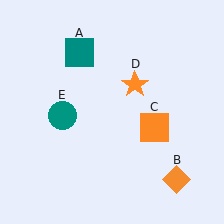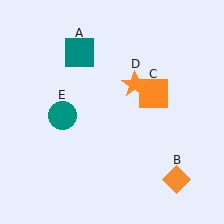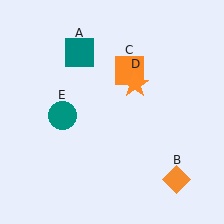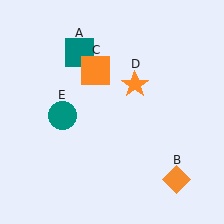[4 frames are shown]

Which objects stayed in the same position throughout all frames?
Teal square (object A) and orange diamond (object B) and orange star (object D) and teal circle (object E) remained stationary.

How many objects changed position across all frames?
1 object changed position: orange square (object C).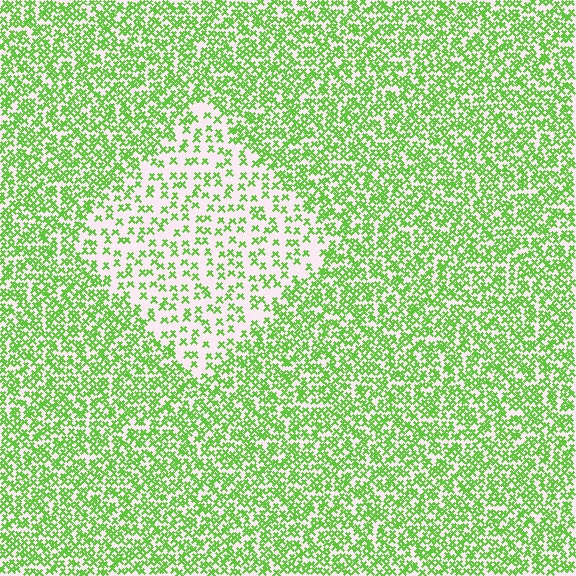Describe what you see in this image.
The image contains small lime elements arranged at two different densities. A diamond-shaped region is visible where the elements are less densely packed than the surrounding area.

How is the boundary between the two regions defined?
The boundary is defined by a change in element density (approximately 2.3x ratio). All elements are the same color, size, and shape.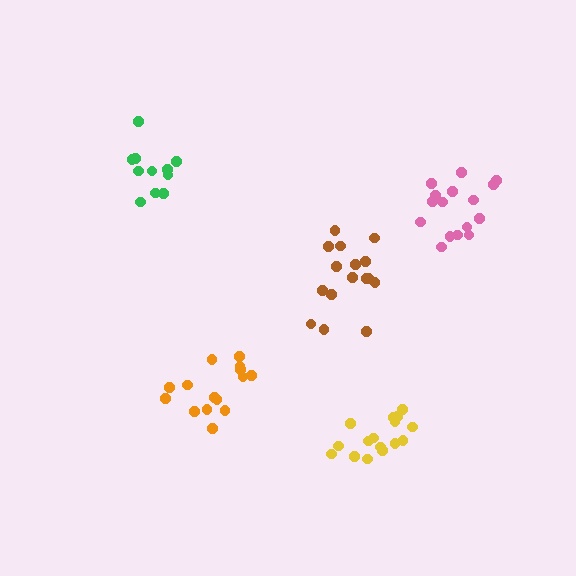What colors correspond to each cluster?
The clusters are colored: yellow, green, pink, orange, brown.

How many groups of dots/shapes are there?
There are 5 groups.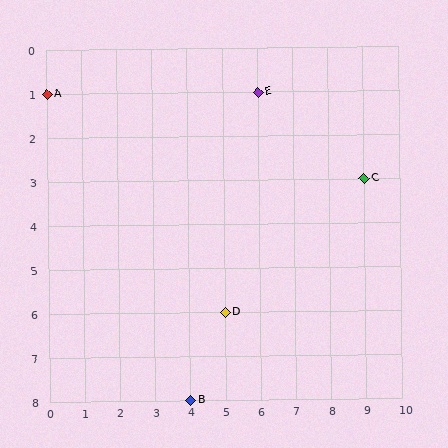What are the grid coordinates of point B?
Point B is at grid coordinates (4, 8).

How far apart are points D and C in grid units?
Points D and C are 4 columns and 3 rows apart (about 5.0 grid units diagonally).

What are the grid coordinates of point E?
Point E is at grid coordinates (6, 1).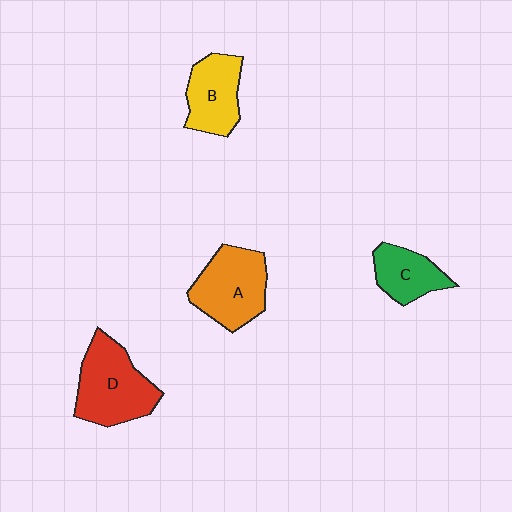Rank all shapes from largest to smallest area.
From largest to smallest: D (red), A (orange), B (yellow), C (green).